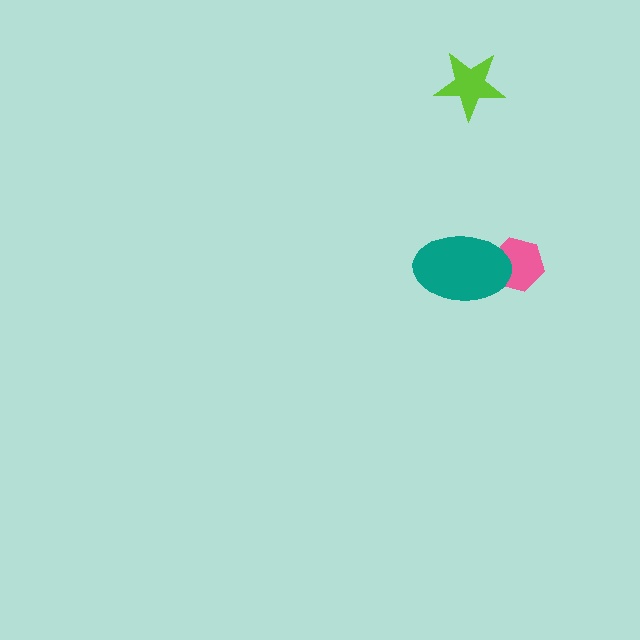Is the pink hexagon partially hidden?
Yes, it is partially covered by another shape.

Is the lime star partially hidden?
No, no other shape covers it.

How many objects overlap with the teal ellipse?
1 object overlaps with the teal ellipse.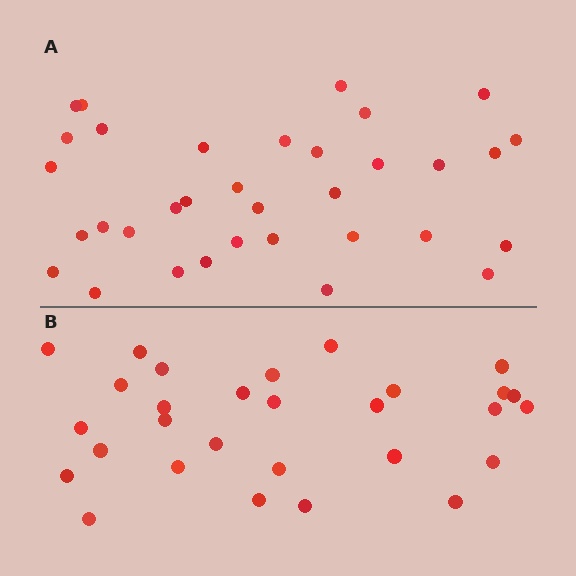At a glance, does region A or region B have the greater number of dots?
Region A (the top region) has more dots.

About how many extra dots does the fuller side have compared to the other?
Region A has about 5 more dots than region B.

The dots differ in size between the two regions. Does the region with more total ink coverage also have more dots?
No. Region B has more total ink coverage because its dots are larger, but region A actually contains more individual dots. Total area can be misleading — the number of items is what matters here.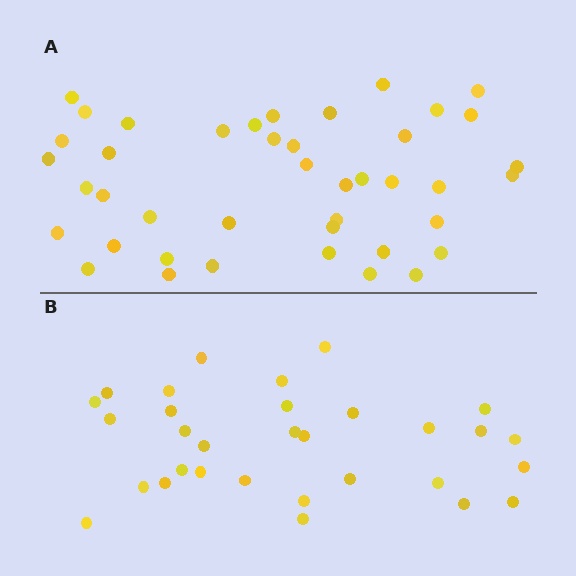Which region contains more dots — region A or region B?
Region A (the top region) has more dots.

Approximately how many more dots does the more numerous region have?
Region A has roughly 12 or so more dots than region B.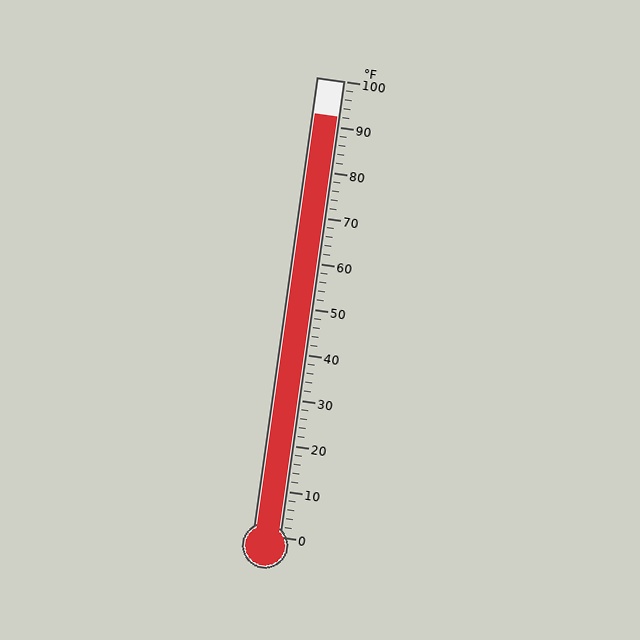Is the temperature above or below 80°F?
The temperature is above 80°F.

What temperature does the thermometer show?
The thermometer shows approximately 92°F.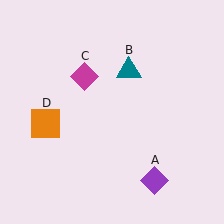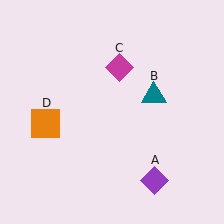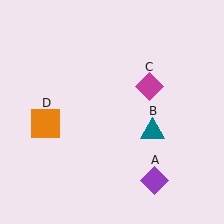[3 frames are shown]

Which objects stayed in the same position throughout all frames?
Purple diamond (object A) and orange square (object D) remained stationary.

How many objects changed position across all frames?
2 objects changed position: teal triangle (object B), magenta diamond (object C).